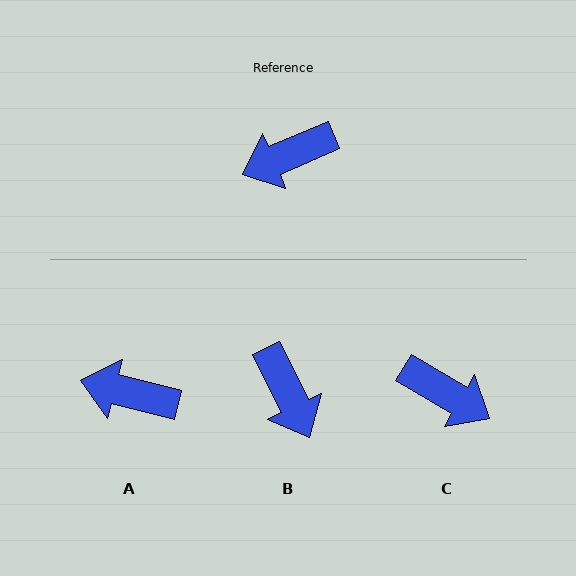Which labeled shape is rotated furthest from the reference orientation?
C, about 126 degrees away.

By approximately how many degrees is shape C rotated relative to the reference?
Approximately 126 degrees counter-clockwise.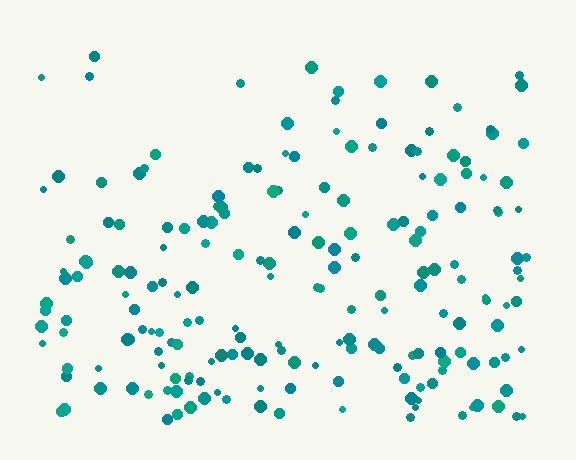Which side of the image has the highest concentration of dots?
The bottom.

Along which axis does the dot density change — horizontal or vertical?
Vertical.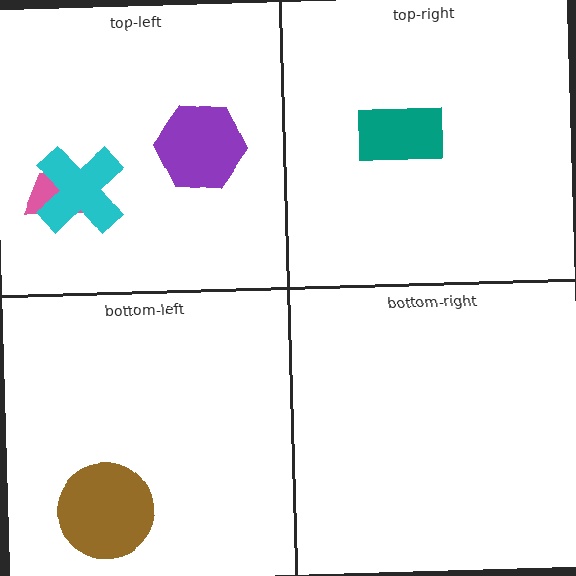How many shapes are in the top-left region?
3.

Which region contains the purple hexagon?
The top-left region.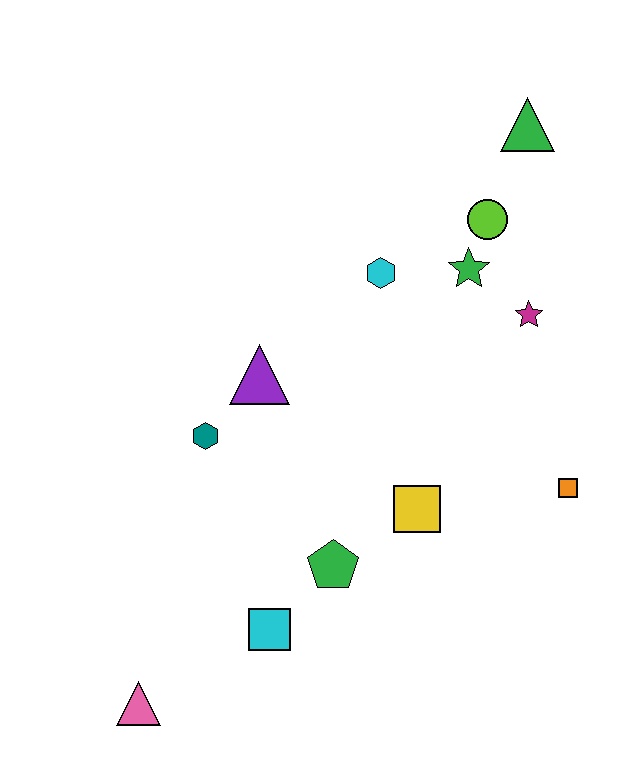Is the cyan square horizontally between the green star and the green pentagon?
No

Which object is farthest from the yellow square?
The green triangle is farthest from the yellow square.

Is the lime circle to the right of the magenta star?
No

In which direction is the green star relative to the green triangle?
The green star is below the green triangle.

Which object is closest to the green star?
The lime circle is closest to the green star.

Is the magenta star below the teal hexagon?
No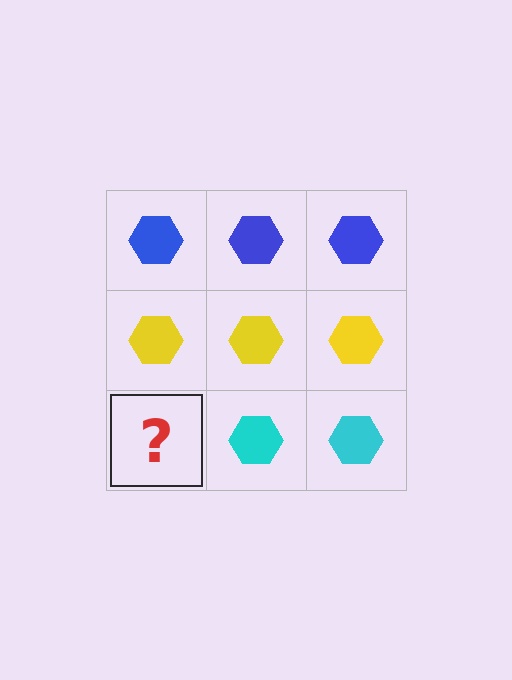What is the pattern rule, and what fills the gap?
The rule is that each row has a consistent color. The gap should be filled with a cyan hexagon.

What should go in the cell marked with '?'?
The missing cell should contain a cyan hexagon.